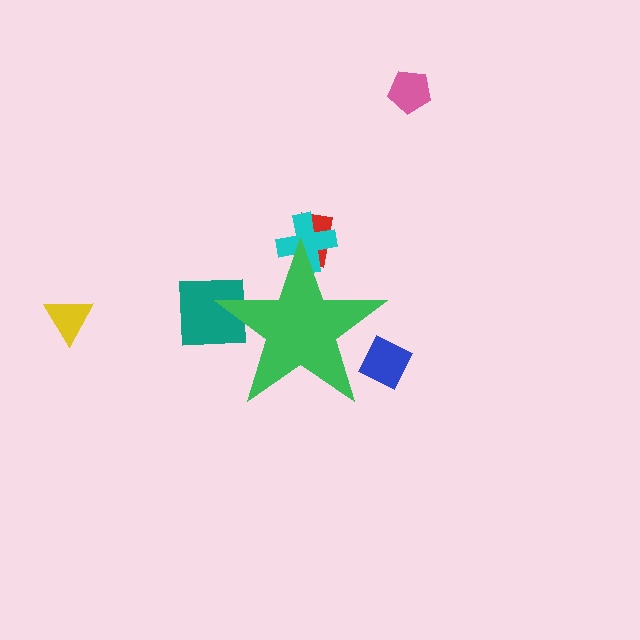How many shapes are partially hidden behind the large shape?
4 shapes are partially hidden.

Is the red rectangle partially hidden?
Yes, the red rectangle is partially hidden behind the green star.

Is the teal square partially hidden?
Yes, the teal square is partially hidden behind the green star.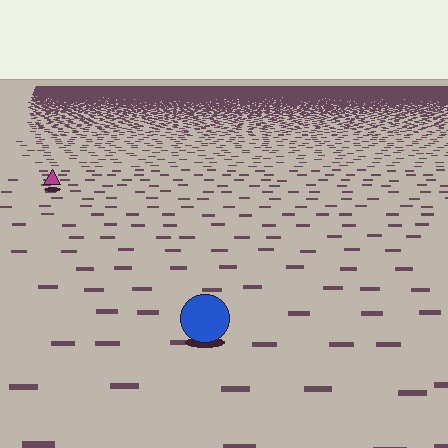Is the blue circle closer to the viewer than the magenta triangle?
Yes. The blue circle is closer — you can tell from the texture gradient: the ground texture is coarser near it.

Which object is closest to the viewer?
The blue circle is closest. The texture marks near it are larger and more spread out.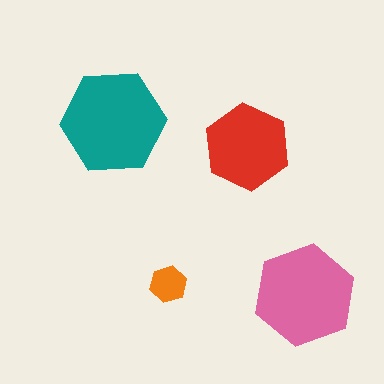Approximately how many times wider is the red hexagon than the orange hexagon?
About 2.5 times wider.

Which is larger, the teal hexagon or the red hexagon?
The teal one.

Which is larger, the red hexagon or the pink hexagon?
The pink one.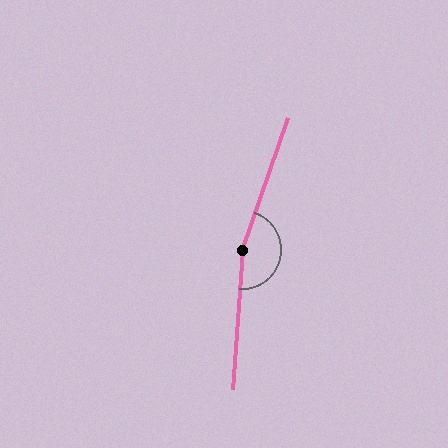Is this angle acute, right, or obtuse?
It is obtuse.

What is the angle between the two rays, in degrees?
Approximately 165 degrees.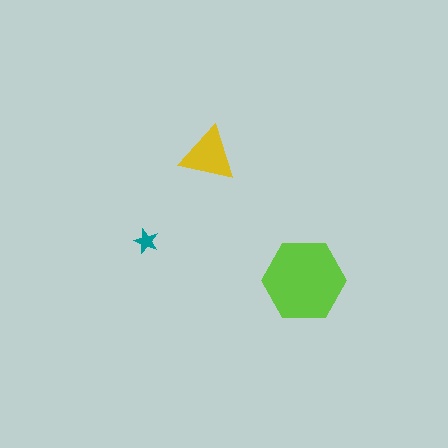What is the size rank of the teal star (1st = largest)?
3rd.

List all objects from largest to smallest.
The lime hexagon, the yellow triangle, the teal star.